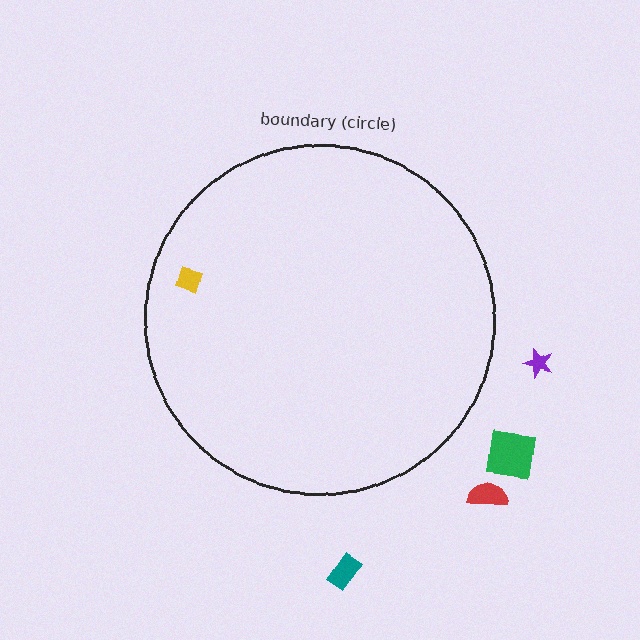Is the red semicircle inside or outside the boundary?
Outside.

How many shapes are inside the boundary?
1 inside, 4 outside.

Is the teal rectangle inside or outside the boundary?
Outside.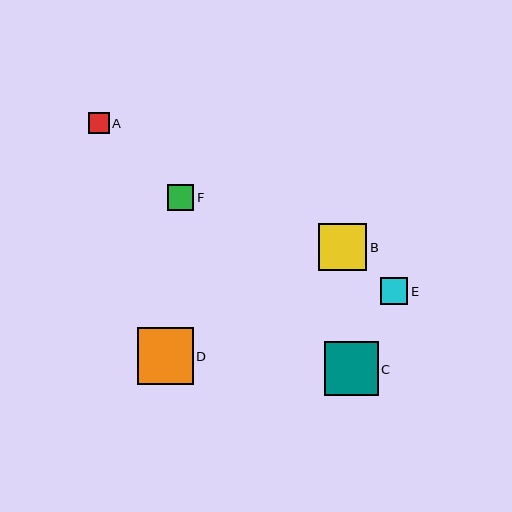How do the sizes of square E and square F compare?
Square E and square F are approximately the same size.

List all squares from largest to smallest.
From largest to smallest: D, C, B, E, F, A.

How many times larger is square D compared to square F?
Square D is approximately 2.2 times the size of square F.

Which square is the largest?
Square D is the largest with a size of approximately 56 pixels.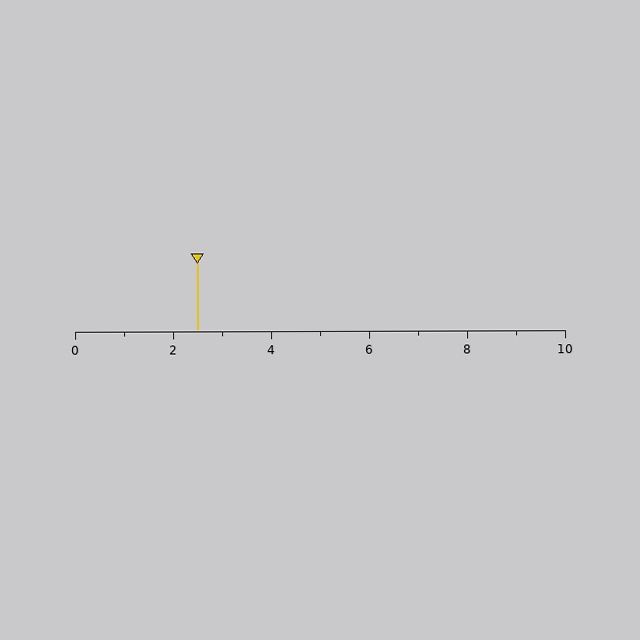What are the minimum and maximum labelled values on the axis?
The axis runs from 0 to 10.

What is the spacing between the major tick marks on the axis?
The major ticks are spaced 2 apart.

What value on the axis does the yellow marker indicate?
The marker indicates approximately 2.5.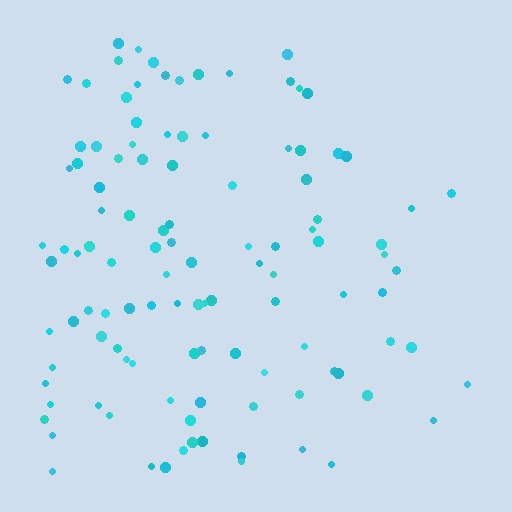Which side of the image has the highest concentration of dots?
The left.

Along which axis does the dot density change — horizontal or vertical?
Horizontal.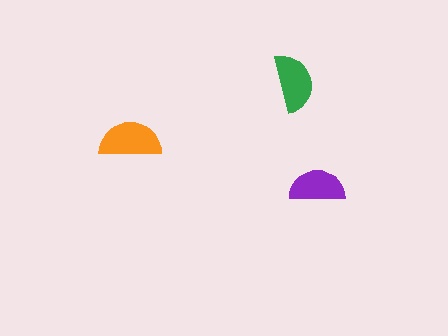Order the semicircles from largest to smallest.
the orange one, the green one, the purple one.